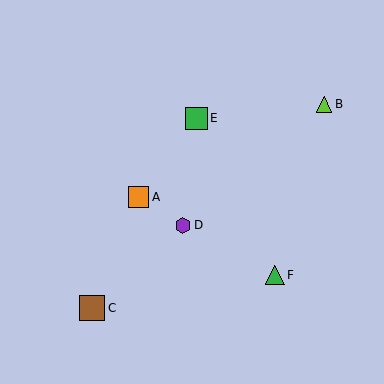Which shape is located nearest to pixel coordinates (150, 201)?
The orange square (labeled A) at (139, 197) is nearest to that location.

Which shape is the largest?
The brown square (labeled C) is the largest.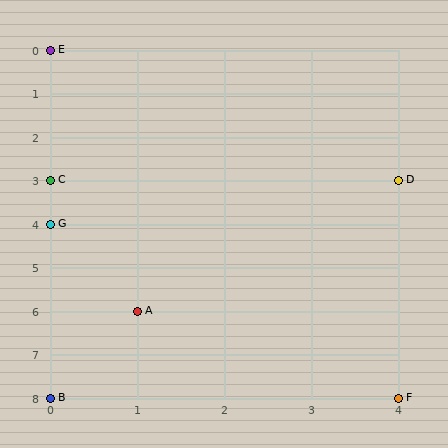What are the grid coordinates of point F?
Point F is at grid coordinates (4, 8).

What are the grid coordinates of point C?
Point C is at grid coordinates (0, 3).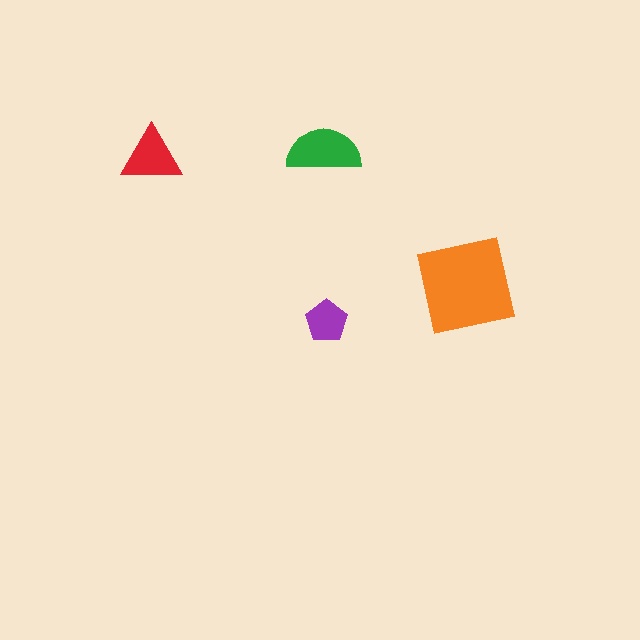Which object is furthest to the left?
The red triangle is leftmost.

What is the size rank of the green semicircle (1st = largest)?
2nd.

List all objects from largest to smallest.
The orange square, the green semicircle, the red triangle, the purple pentagon.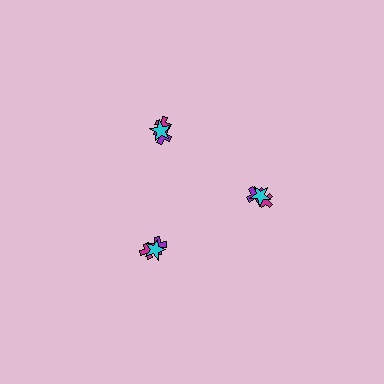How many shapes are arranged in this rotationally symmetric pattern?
There are 9 shapes, arranged in 3 groups of 3.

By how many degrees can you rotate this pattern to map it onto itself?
The pattern maps onto itself every 120 degrees of rotation.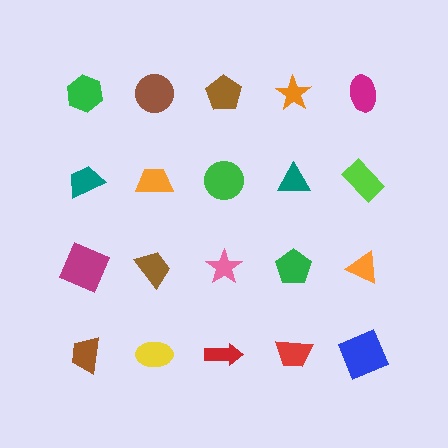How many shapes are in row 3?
5 shapes.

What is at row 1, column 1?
A green hexagon.